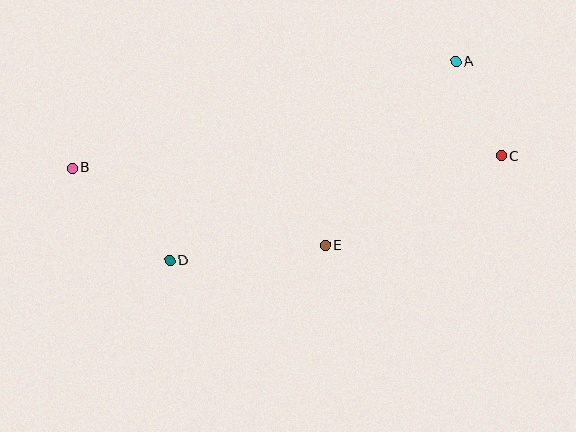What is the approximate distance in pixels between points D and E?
The distance between D and E is approximately 156 pixels.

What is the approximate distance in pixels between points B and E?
The distance between B and E is approximately 265 pixels.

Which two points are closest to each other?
Points A and C are closest to each other.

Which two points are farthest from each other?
Points B and C are farthest from each other.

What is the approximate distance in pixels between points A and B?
The distance between A and B is approximately 398 pixels.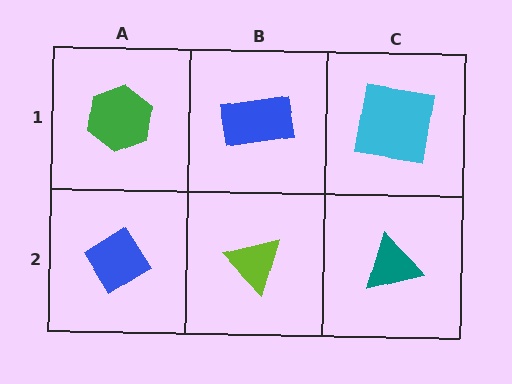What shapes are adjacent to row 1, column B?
A lime triangle (row 2, column B), a green hexagon (row 1, column A), a cyan square (row 1, column C).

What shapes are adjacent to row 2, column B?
A blue rectangle (row 1, column B), a blue diamond (row 2, column A), a teal triangle (row 2, column C).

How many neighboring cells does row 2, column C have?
2.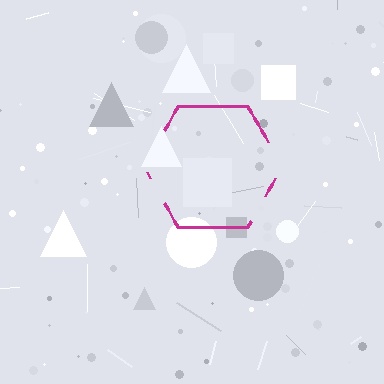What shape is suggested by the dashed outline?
The dashed outline suggests a hexagon.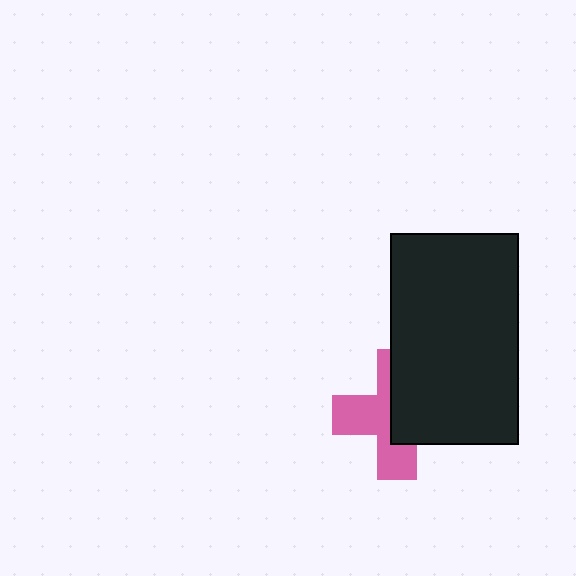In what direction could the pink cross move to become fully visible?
The pink cross could move left. That would shift it out from behind the black rectangle entirely.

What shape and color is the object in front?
The object in front is a black rectangle.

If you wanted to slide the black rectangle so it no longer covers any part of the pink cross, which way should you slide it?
Slide it right — that is the most direct way to separate the two shapes.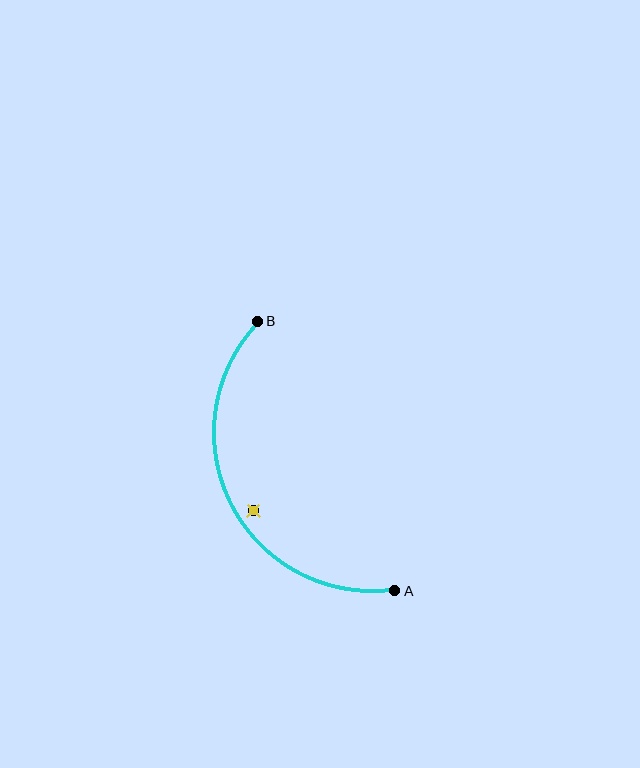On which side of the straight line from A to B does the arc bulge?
The arc bulges to the left of the straight line connecting A and B.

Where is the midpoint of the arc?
The arc midpoint is the point on the curve farthest from the straight line joining A and B. It sits to the left of that line.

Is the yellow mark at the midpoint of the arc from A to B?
No — the yellow mark does not lie on the arc at all. It sits slightly inside the curve.